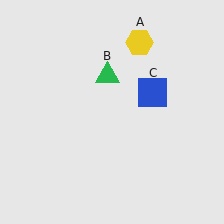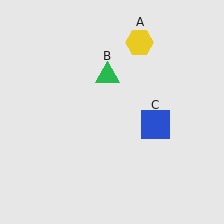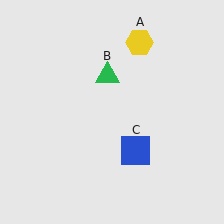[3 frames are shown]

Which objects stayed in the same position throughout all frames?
Yellow hexagon (object A) and green triangle (object B) remained stationary.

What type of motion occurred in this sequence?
The blue square (object C) rotated clockwise around the center of the scene.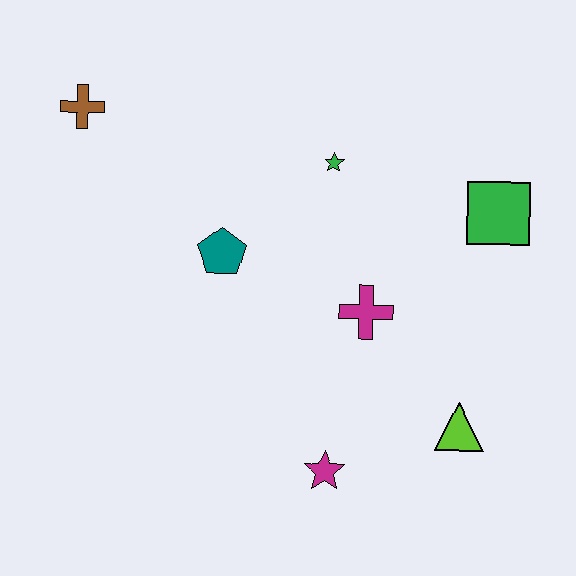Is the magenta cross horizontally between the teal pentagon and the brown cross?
No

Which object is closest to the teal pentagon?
The green star is closest to the teal pentagon.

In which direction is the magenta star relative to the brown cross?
The magenta star is below the brown cross.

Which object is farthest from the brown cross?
The lime triangle is farthest from the brown cross.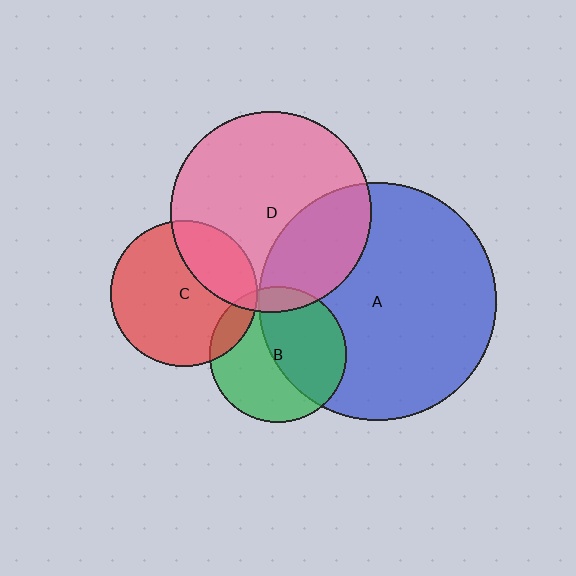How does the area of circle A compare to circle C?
Approximately 2.6 times.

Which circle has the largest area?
Circle A (blue).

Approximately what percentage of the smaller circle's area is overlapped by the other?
Approximately 30%.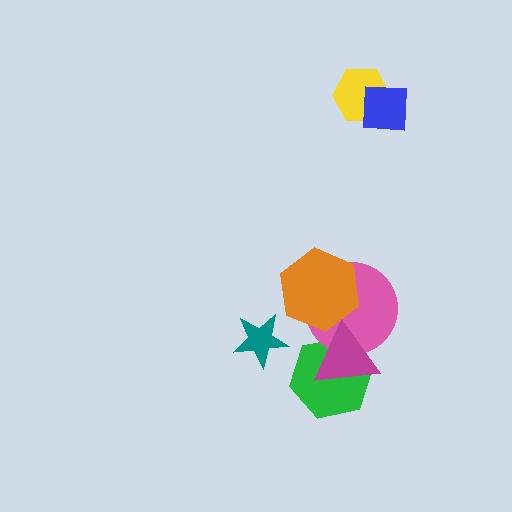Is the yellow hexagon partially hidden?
Yes, it is partially covered by another shape.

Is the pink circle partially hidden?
Yes, it is partially covered by another shape.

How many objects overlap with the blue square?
1 object overlaps with the blue square.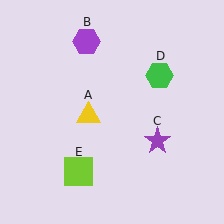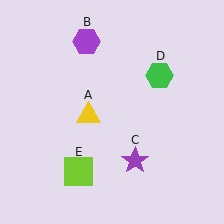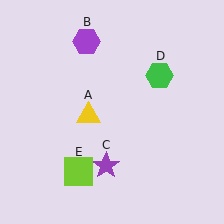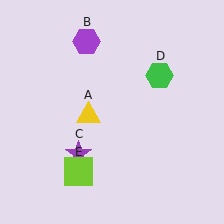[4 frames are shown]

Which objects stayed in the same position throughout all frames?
Yellow triangle (object A) and purple hexagon (object B) and green hexagon (object D) and lime square (object E) remained stationary.